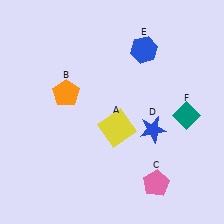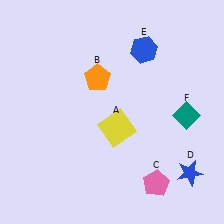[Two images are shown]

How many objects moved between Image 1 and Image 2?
2 objects moved between the two images.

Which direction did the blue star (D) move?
The blue star (D) moved down.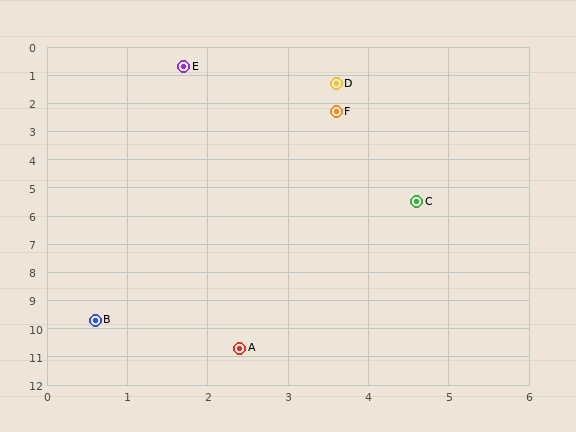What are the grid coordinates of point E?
Point E is at approximately (1.7, 0.7).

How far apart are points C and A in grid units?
Points C and A are about 5.6 grid units apart.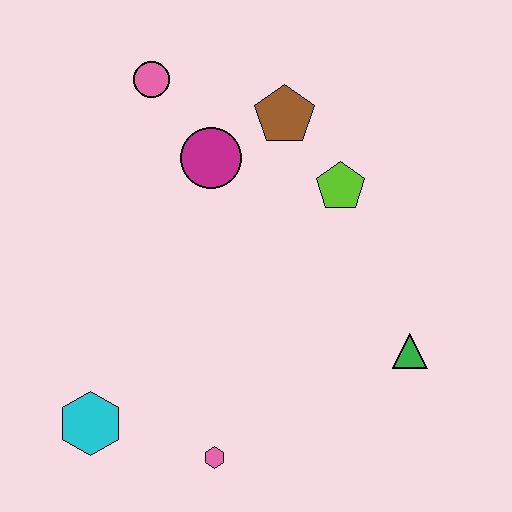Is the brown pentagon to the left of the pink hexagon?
No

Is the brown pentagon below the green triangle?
No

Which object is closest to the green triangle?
The lime pentagon is closest to the green triangle.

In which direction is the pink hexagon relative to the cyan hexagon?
The pink hexagon is to the right of the cyan hexagon.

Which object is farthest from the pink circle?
The pink hexagon is farthest from the pink circle.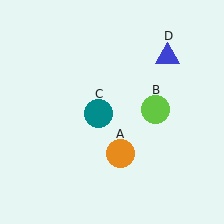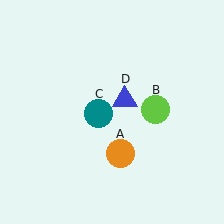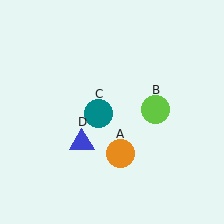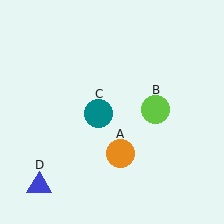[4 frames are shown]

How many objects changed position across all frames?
1 object changed position: blue triangle (object D).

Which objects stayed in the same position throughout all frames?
Orange circle (object A) and lime circle (object B) and teal circle (object C) remained stationary.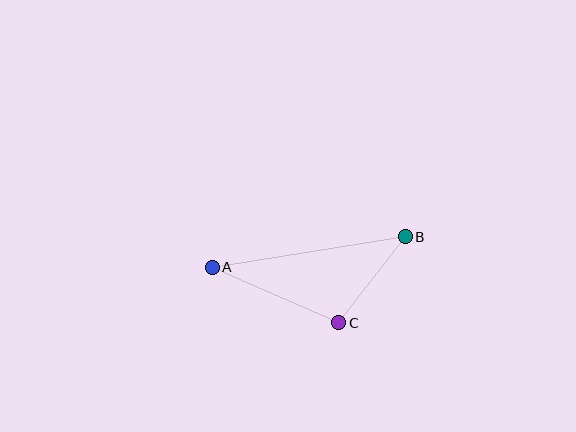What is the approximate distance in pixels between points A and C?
The distance between A and C is approximately 138 pixels.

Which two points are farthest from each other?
Points A and B are farthest from each other.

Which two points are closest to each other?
Points B and C are closest to each other.